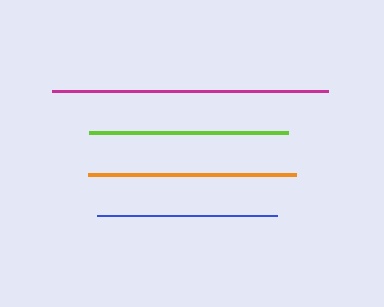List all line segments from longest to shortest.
From longest to shortest: magenta, orange, lime, blue.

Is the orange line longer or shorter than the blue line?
The orange line is longer than the blue line.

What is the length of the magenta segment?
The magenta segment is approximately 276 pixels long.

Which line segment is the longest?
The magenta line is the longest at approximately 276 pixels.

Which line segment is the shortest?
The blue line is the shortest at approximately 179 pixels.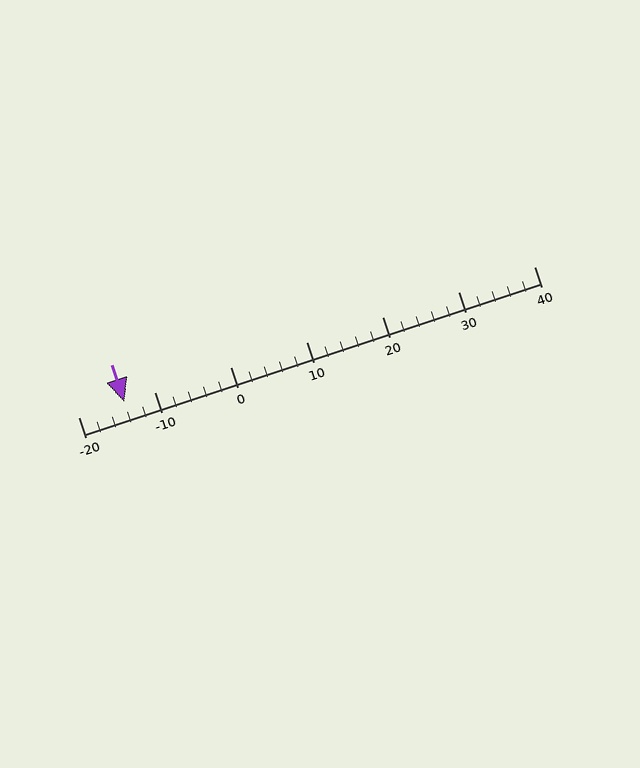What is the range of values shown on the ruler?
The ruler shows values from -20 to 40.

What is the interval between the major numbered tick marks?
The major tick marks are spaced 10 units apart.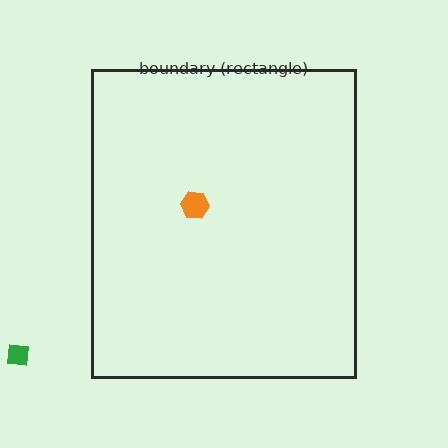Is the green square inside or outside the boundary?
Outside.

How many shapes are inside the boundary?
1 inside, 1 outside.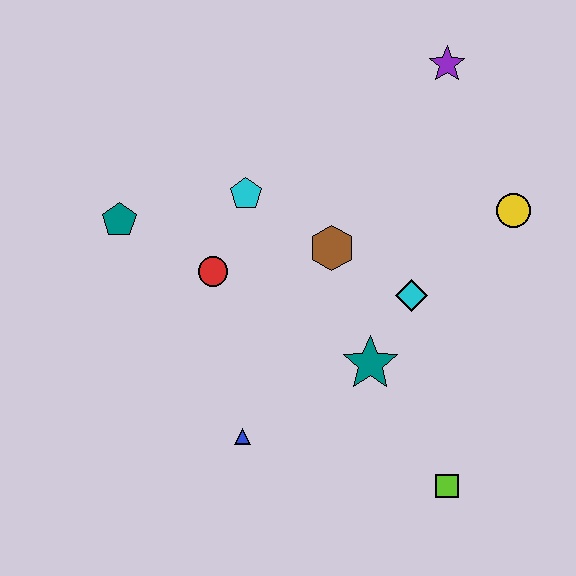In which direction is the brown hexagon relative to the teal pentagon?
The brown hexagon is to the right of the teal pentagon.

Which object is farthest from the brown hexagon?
The lime square is farthest from the brown hexagon.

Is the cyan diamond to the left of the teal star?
No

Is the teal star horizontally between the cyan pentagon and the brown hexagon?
No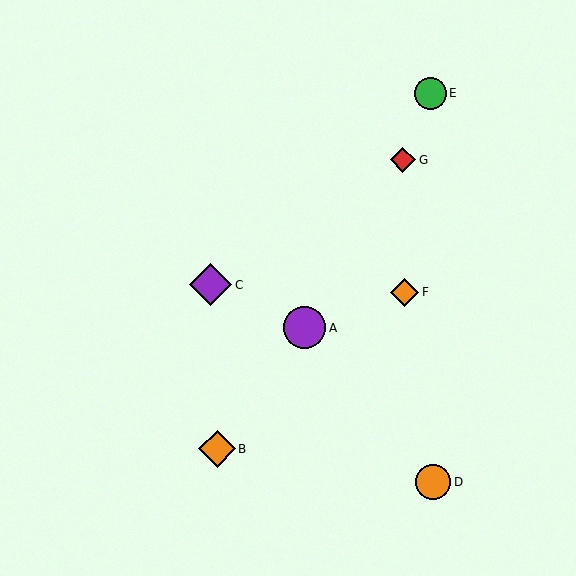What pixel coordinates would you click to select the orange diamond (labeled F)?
Click at (405, 292) to select the orange diamond F.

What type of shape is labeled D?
Shape D is an orange circle.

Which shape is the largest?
The purple diamond (labeled C) is the largest.